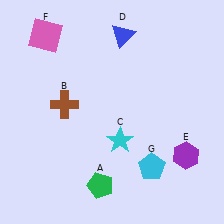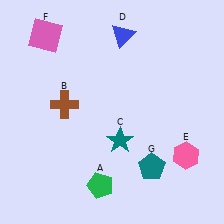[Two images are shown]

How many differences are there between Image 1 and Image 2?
There are 3 differences between the two images.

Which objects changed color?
C changed from cyan to teal. E changed from purple to pink. G changed from cyan to teal.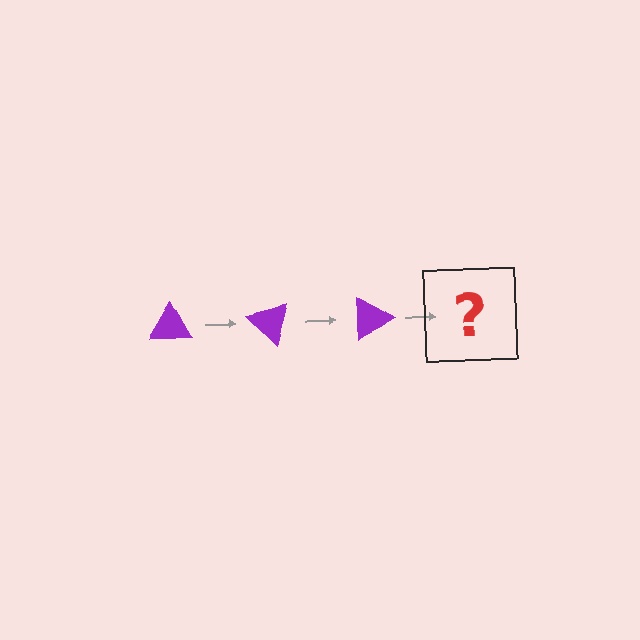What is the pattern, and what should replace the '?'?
The pattern is that the triangle rotates 45 degrees each step. The '?' should be a purple triangle rotated 135 degrees.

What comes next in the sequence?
The next element should be a purple triangle rotated 135 degrees.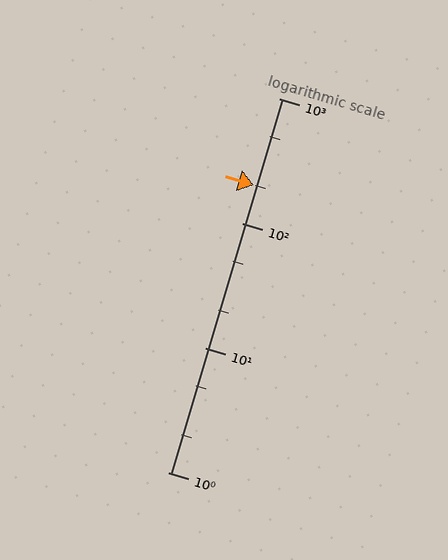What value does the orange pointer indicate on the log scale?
The pointer indicates approximately 200.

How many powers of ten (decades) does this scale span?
The scale spans 3 decades, from 1 to 1000.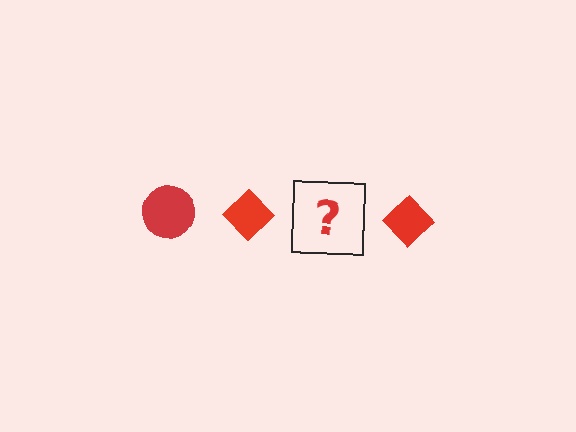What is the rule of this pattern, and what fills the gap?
The rule is that the pattern cycles through circle, diamond shapes in red. The gap should be filled with a red circle.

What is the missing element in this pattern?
The missing element is a red circle.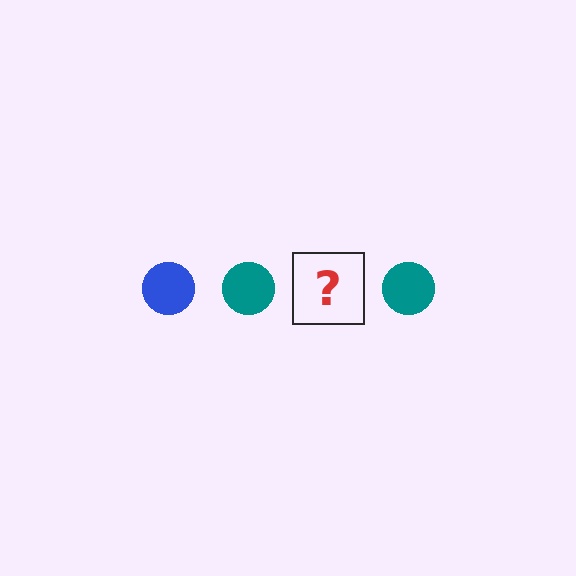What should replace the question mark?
The question mark should be replaced with a blue circle.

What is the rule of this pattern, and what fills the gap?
The rule is that the pattern cycles through blue, teal circles. The gap should be filled with a blue circle.